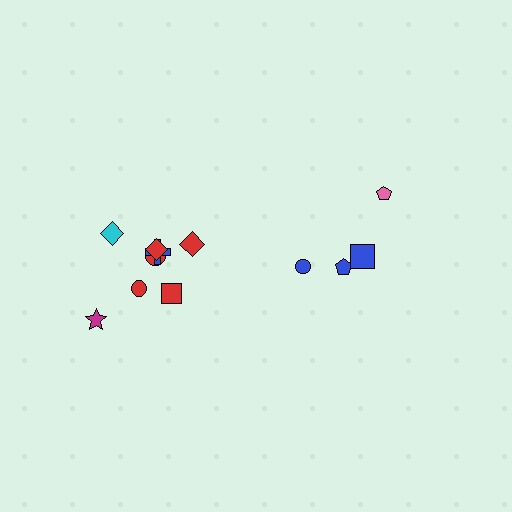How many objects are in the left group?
There are 8 objects.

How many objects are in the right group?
There are 4 objects.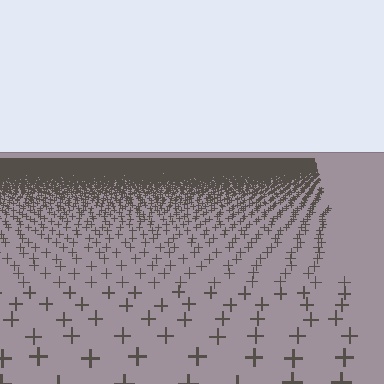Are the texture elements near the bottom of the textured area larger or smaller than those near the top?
Larger. Near the bottom, elements are closer to the viewer and appear at a bigger on-screen size.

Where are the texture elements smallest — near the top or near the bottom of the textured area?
Near the top.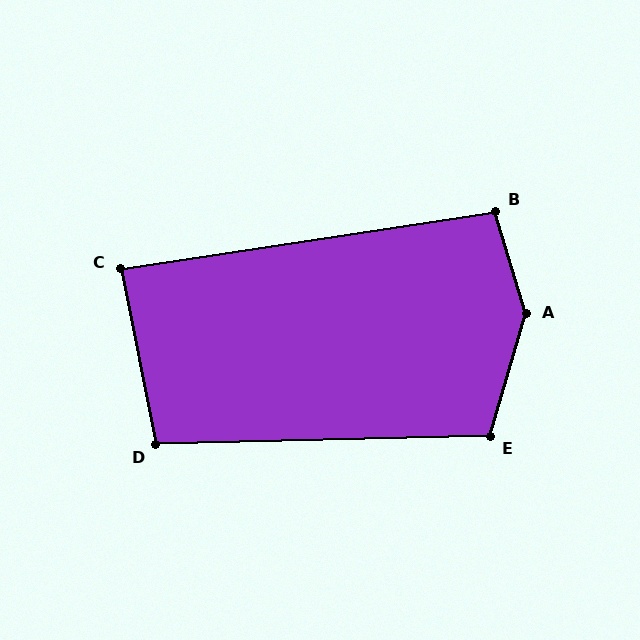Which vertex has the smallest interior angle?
C, at approximately 87 degrees.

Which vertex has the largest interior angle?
A, at approximately 147 degrees.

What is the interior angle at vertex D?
Approximately 100 degrees (obtuse).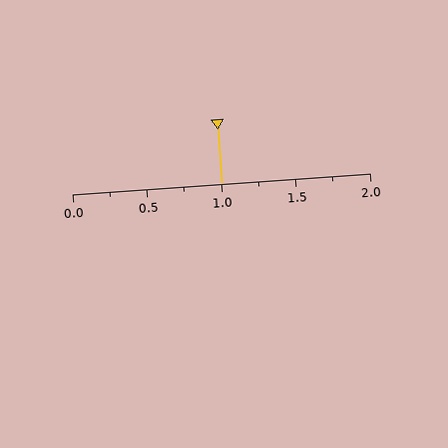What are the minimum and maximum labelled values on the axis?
The axis runs from 0.0 to 2.0.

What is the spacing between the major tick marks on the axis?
The major ticks are spaced 0.5 apart.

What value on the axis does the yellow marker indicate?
The marker indicates approximately 1.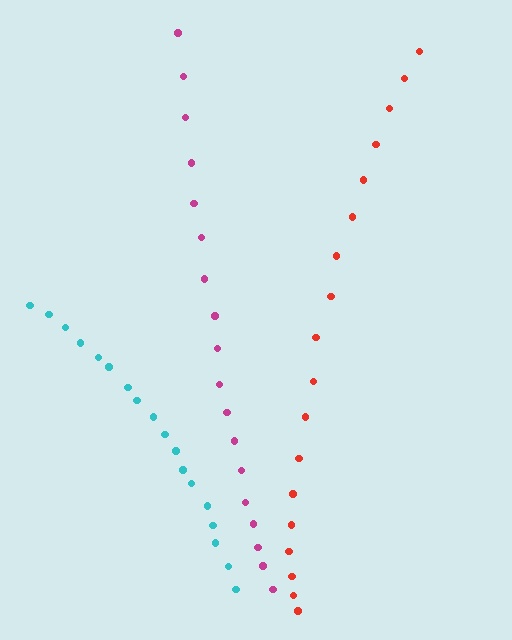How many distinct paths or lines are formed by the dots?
There are 3 distinct paths.